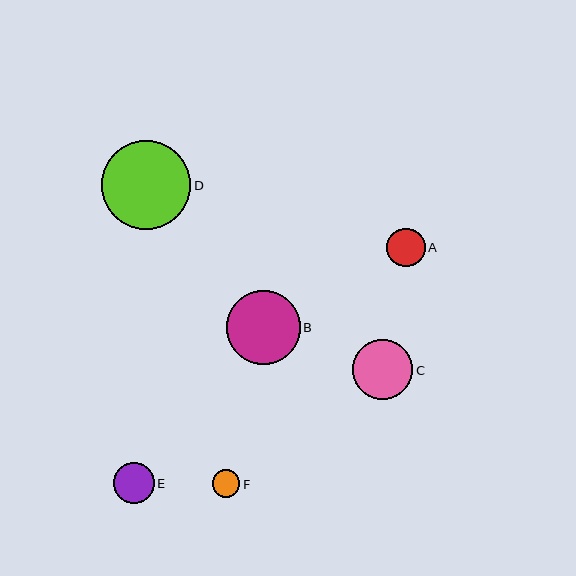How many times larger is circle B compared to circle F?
Circle B is approximately 2.7 times the size of circle F.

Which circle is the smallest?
Circle F is the smallest with a size of approximately 28 pixels.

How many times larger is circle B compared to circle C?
Circle B is approximately 1.2 times the size of circle C.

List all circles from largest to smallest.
From largest to smallest: D, B, C, E, A, F.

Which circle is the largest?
Circle D is the largest with a size of approximately 89 pixels.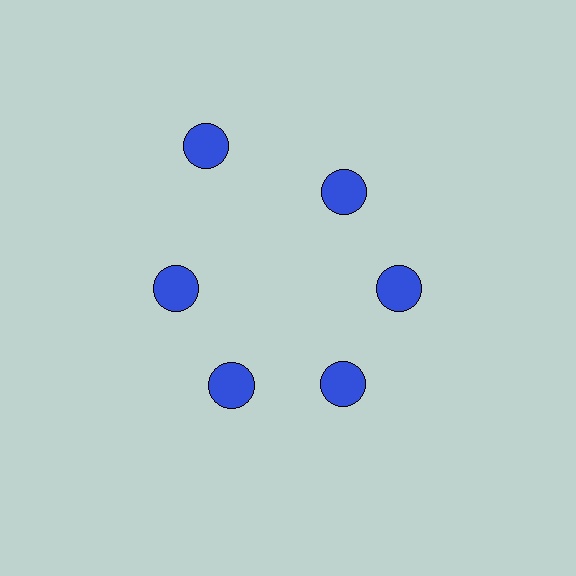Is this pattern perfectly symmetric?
No. The 6 blue circles are arranged in a ring, but one element near the 11 o'clock position is pushed outward from the center, breaking the 6-fold rotational symmetry.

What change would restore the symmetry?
The symmetry would be restored by moving it inward, back onto the ring so that all 6 circles sit at equal angles and equal distance from the center.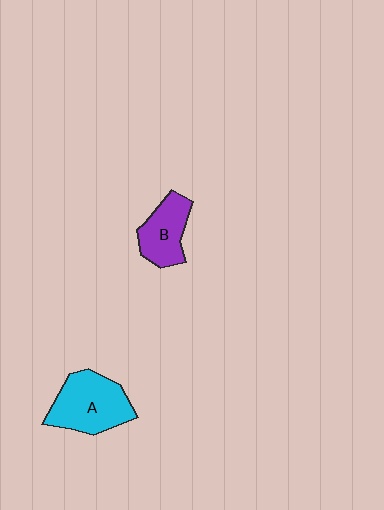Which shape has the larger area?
Shape A (cyan).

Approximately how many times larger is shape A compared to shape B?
Approximately 1.4 times.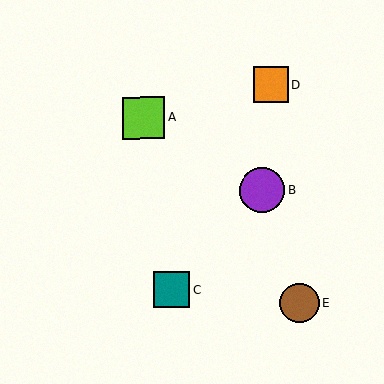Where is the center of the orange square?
The center of the orange square is at (271, 85).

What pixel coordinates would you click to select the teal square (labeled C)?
Click at (172, 290) to select the teal square C.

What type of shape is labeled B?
Shape B is a purple circle.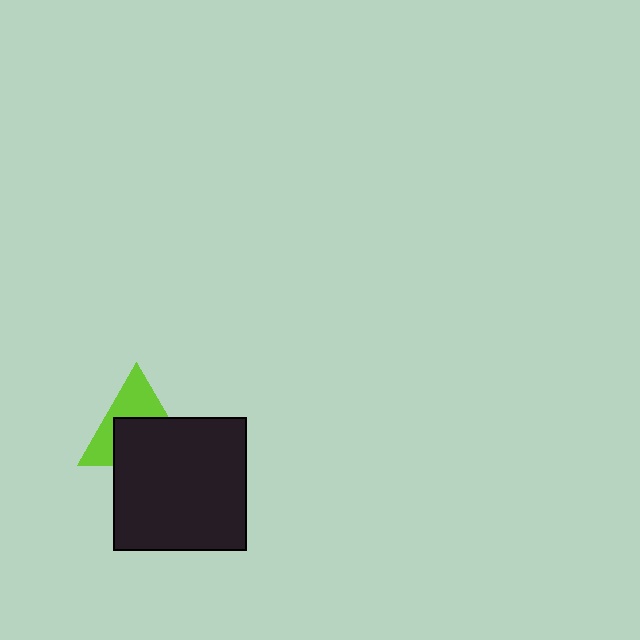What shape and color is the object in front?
The object in front is a black square.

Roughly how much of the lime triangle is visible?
About half of it is visible (roughly 46%).